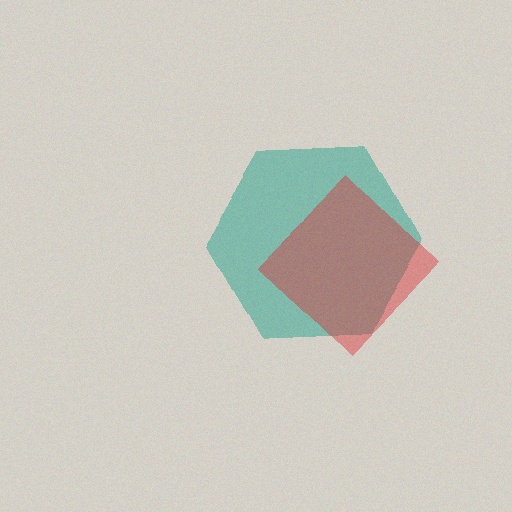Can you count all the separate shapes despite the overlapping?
Yes, there are 2 separate shapes.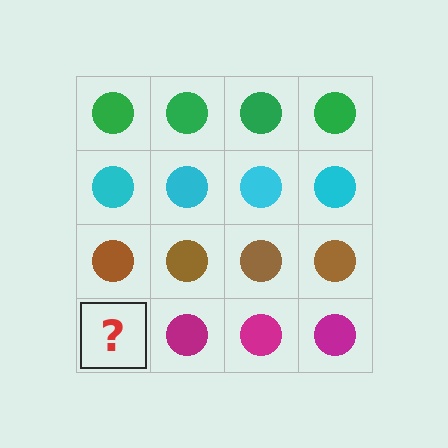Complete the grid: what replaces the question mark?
The question mark should be replaced with a magenta circle.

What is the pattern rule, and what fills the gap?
The rule is that each row has a consistent color. The gap should be filled with a magenta circle.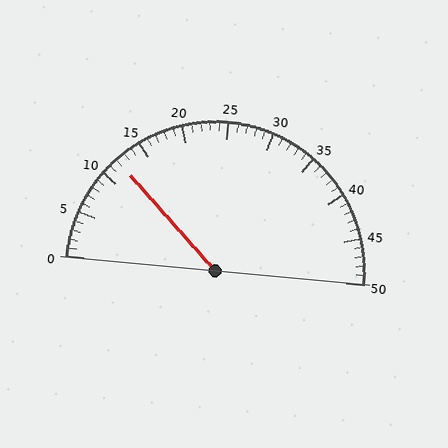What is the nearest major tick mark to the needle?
The nearest major tick mark is 10.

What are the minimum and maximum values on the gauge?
The gauge ranges from 0 to 50.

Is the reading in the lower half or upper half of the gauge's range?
The reading is in the lower half of the range (0 to 50).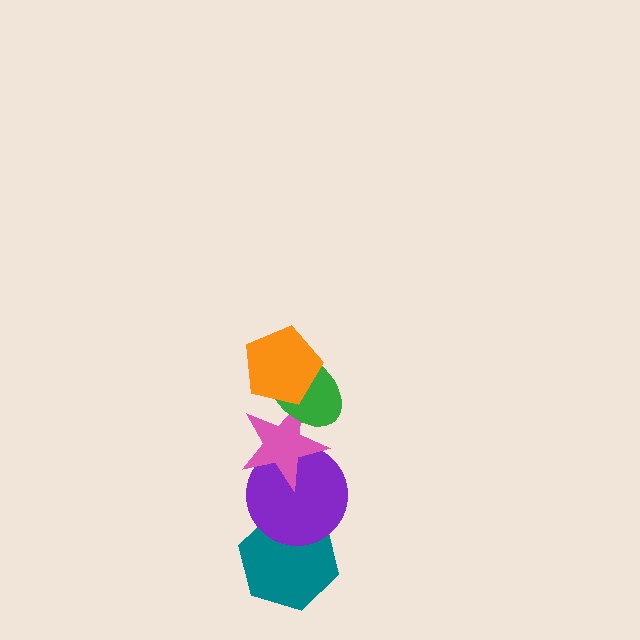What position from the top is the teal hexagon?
The teal hexagon is 5th from the top.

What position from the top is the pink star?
The pink star is 3rd from the top.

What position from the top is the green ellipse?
The green ellipse is 2nd from the top.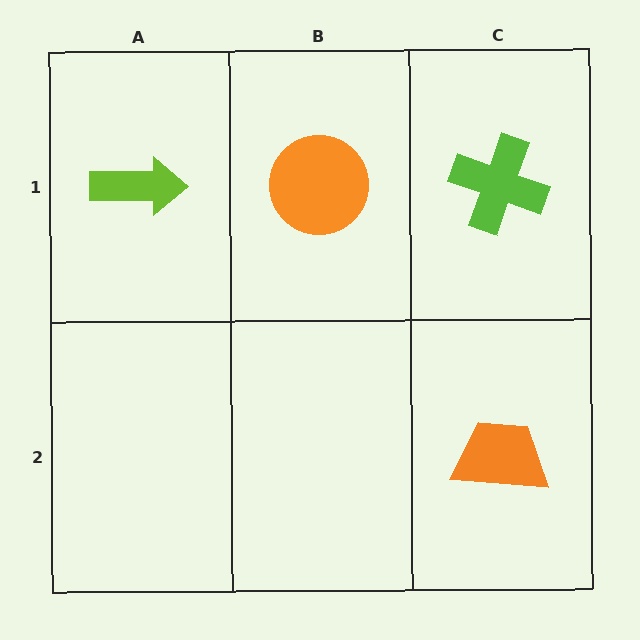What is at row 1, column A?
A lime arrow.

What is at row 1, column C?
A lime cross.